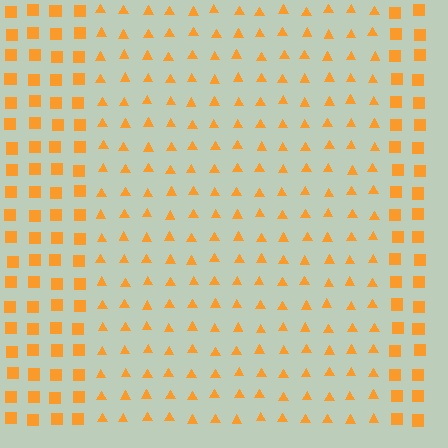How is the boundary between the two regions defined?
The boundary is defined by a change in element shape: triangles inside vs. squares outside. All elements share the same color and spacing.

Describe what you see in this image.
The image is filled with small orange elements arranged in a uniform grid. A rectangle-shaped region contains triangles, while the surrounding area contains squares. The boundary is defined purely by the change in element shape.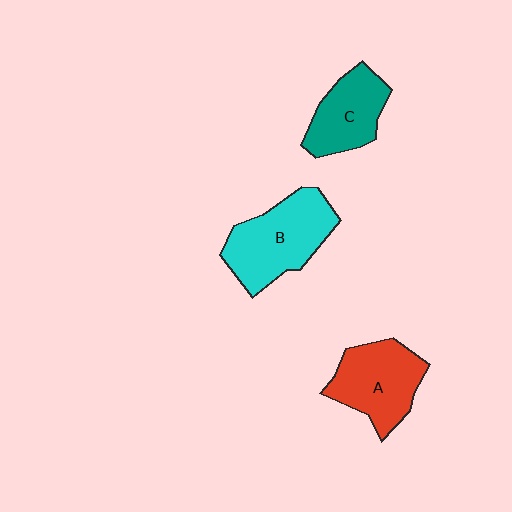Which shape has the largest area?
Shape B (cyan).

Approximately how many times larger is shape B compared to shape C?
Approximately 1.4 times.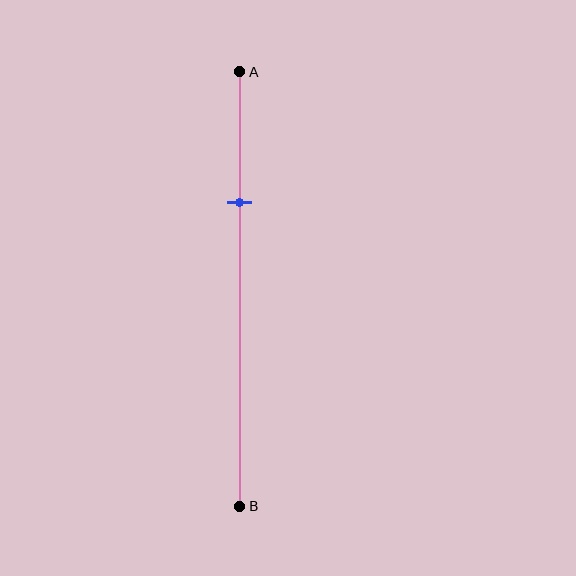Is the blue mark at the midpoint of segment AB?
No, the mark is at about 30% from A, not at the 50% midpoint.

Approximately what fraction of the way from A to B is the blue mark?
The blue mark is approximately 30% of the way from A to B.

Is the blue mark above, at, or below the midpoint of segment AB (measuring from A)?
The blue mark is above the midpoint of segment AB.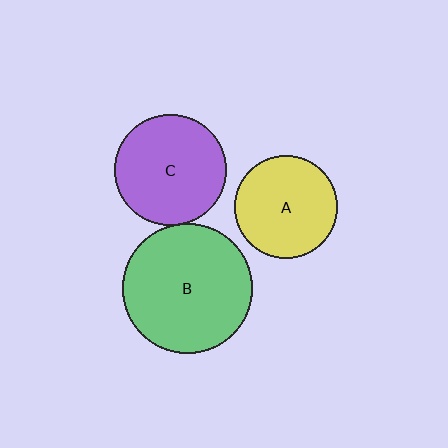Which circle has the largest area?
Circle B (green).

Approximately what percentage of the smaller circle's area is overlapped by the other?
Approximately 5%.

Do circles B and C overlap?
Yes.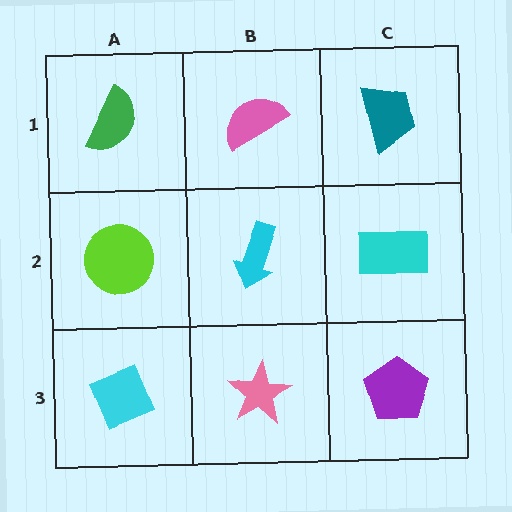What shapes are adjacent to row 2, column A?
A green semicircle (row 1, column A), a cyan diamond (row 3, column A), a cyan arrow (row 2, column B).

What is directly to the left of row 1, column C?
A pink semicircle.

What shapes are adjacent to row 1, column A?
A lime circle (row 2, column A), a pink semicircle (row 1, column B).